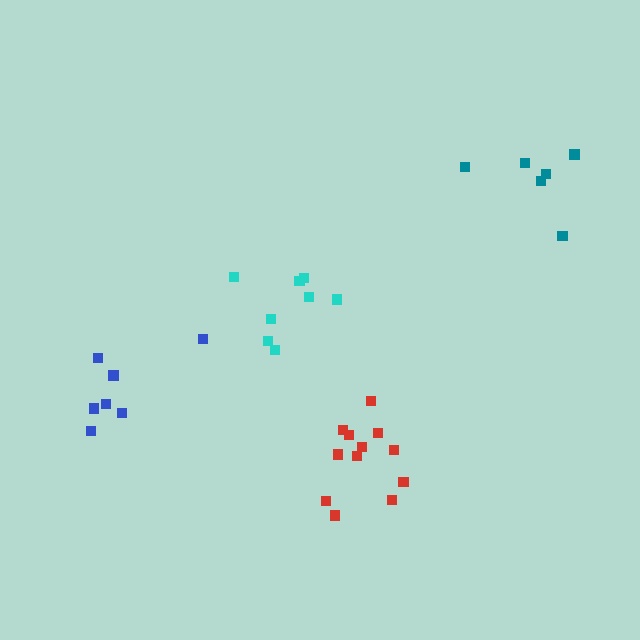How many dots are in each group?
Group 1: 6 dots, Group 2: 8 dots, Group 3: 12 dots, Group 4: 7 dots (33 total).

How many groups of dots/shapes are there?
There are 4 groups.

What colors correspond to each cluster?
The clusters are colored: teal, cyan, red, blue.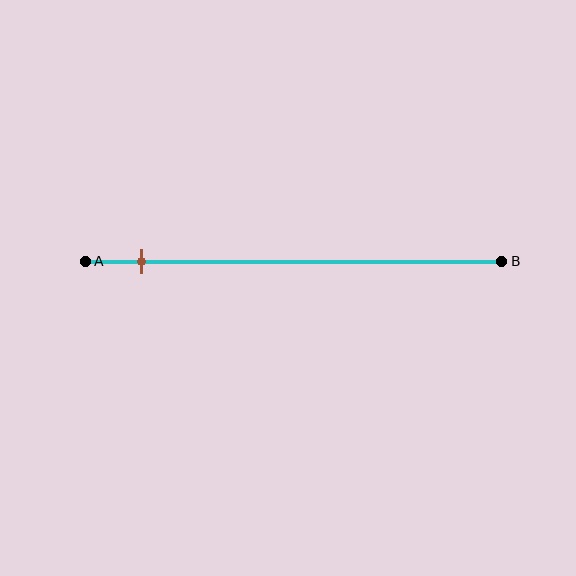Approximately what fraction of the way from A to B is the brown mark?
The brown mark is approximately 15% of the way from A to B.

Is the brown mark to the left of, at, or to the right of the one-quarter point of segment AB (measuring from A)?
The brown mark is to the left of the one-quarter point of segment AB.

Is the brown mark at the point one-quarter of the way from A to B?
No, the mark is at about 15% from A, not at the 25% one-quarter point.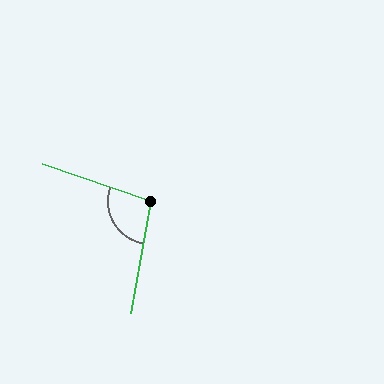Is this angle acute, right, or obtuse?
It is obtuse.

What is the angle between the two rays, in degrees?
Approximately 98 degrees.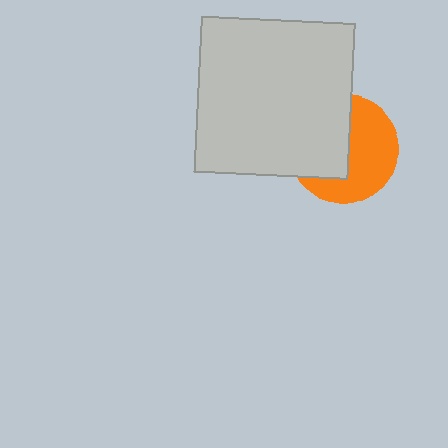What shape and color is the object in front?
The object in front is a light gray rectangle.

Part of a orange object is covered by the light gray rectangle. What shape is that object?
It is a circle.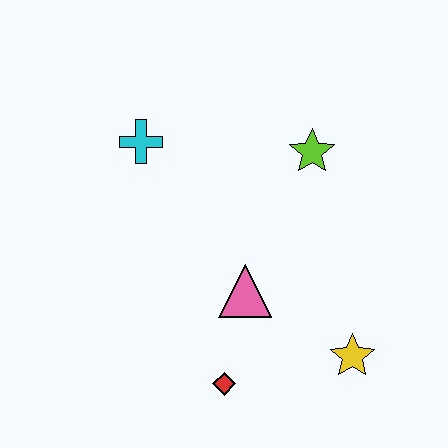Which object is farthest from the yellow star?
The cyan cross is farthest from the yellow star.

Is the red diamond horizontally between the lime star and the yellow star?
No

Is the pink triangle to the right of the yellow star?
No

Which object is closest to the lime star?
The pink triangle is closest to the lime star.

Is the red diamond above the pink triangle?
No